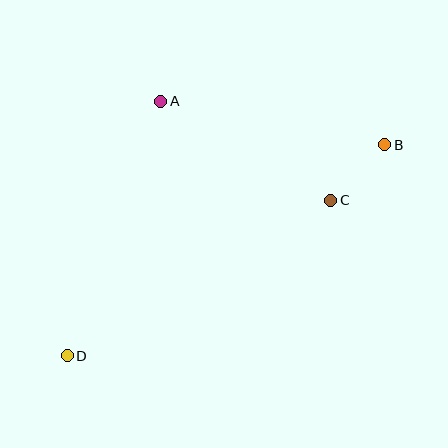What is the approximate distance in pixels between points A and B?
The distance between A and B is approximately 228 pixels.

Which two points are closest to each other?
Points B and C are closest to each other.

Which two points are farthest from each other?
Points B and D are farthest from each other.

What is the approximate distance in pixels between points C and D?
The distance between C and D is approximately 306 pixels.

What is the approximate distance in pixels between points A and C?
The distance between A and C is approximately 197 pixels.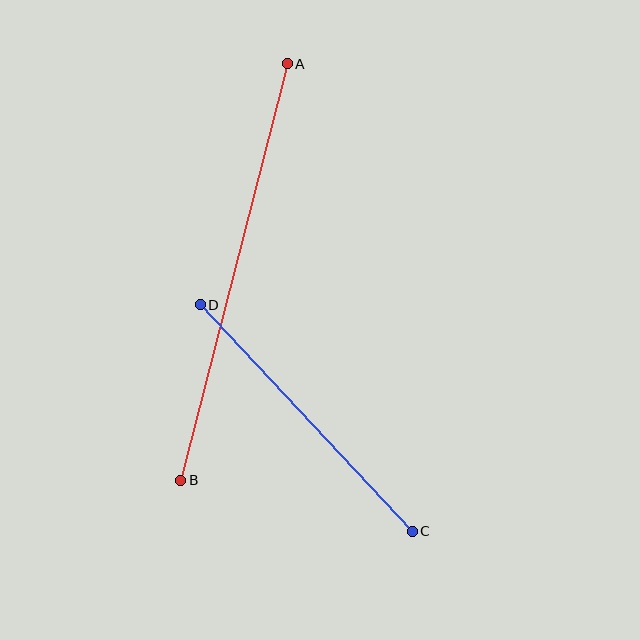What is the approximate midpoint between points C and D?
The midpoint is at approximately (306, 418) pixels.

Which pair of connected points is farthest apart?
Points A and B are farthest apart.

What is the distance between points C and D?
The distance is approximately 310 pixels.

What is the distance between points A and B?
The distance is approximately 430 pixels.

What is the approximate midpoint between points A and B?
The midpoint is at approximately (234, 272) pixels.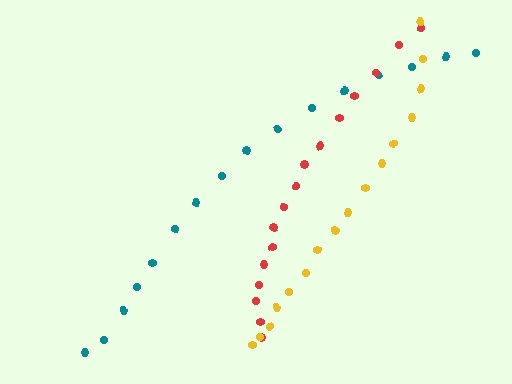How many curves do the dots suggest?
There are 3 distinct paths.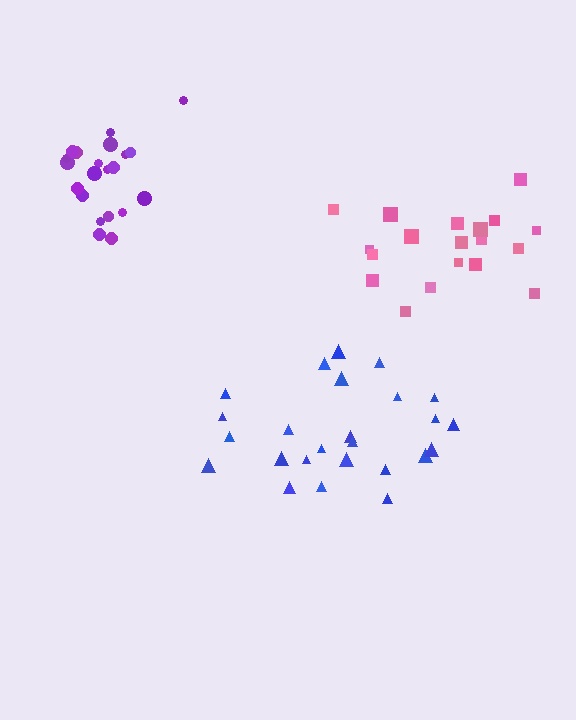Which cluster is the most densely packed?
Purple.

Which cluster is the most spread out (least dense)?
Blue.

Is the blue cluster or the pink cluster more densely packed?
Pink.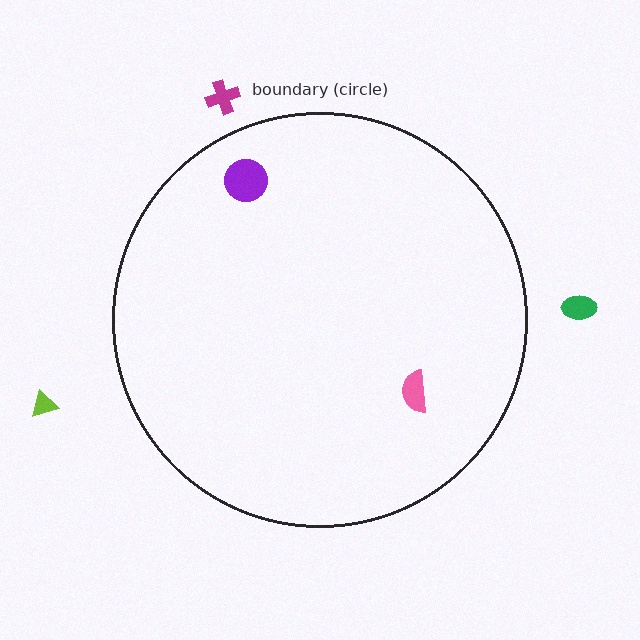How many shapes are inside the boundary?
2 inside, 3 outside.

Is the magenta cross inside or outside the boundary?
Outside.